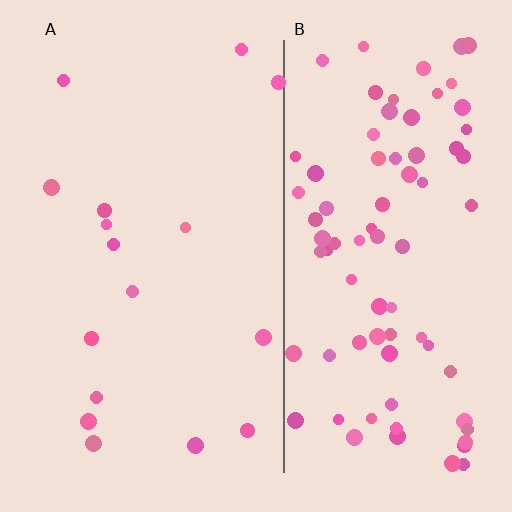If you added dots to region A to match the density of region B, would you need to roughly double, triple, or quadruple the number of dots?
Approximately quadruple.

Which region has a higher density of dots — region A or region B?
B (the right).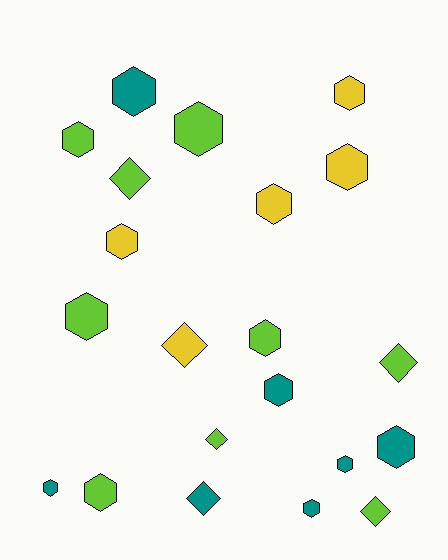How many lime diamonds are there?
There are 4 lime diamonds.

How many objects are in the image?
There are 21 objects.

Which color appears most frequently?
Lime, with 9 objects.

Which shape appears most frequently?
Hexagon, with 15 objects.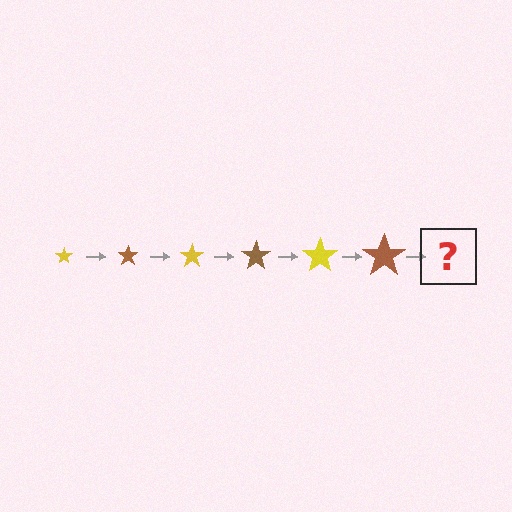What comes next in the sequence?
The next element should be a yellow star, larger than the previous one.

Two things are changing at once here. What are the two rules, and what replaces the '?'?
The two rules are that the star grows larger each step and the color cycles through yellow and brown. The '?' should be a yellow star, larger than the previous one.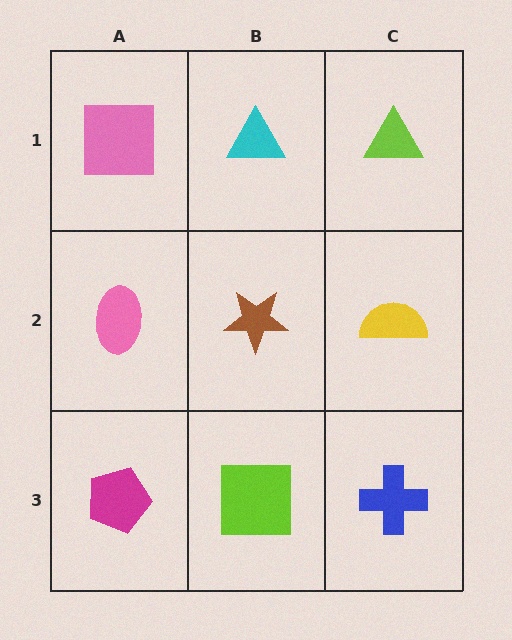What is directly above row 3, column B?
A brown star.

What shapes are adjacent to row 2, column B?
A cyan triangle (row 1, column B), a lime square (row 3, column B), a pink ellipse (row 2, column A), a yellow semicircle (row 2, column C).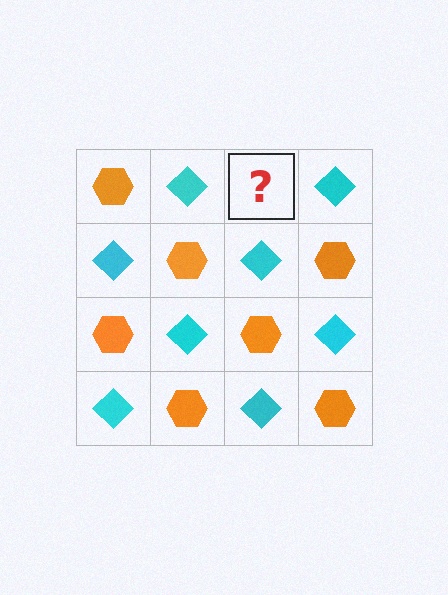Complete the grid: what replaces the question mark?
The question mark should be replaced with an orange hexagon.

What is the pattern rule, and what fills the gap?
The rule is that it alternates orange hexagon and cyan diamond in a checkerboard pattern. The gap should be filled with an orange hexagon.